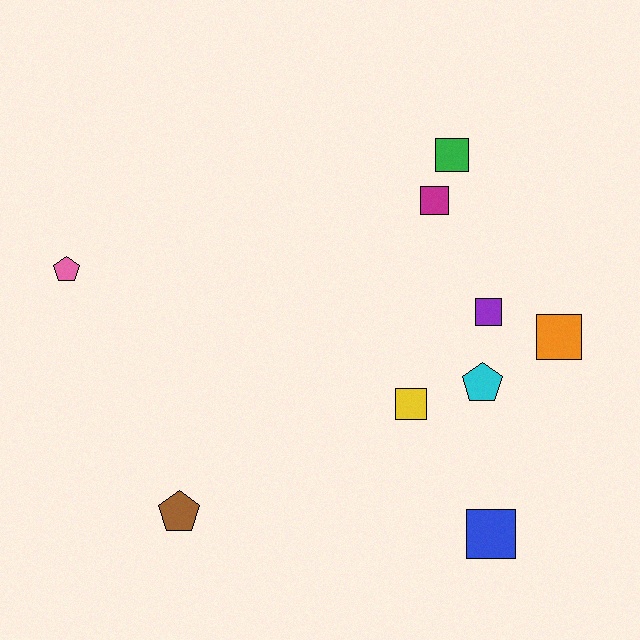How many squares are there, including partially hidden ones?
There are 6 squares.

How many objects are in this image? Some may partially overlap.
There are 9 objects.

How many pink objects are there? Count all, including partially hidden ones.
There is 1 pink object.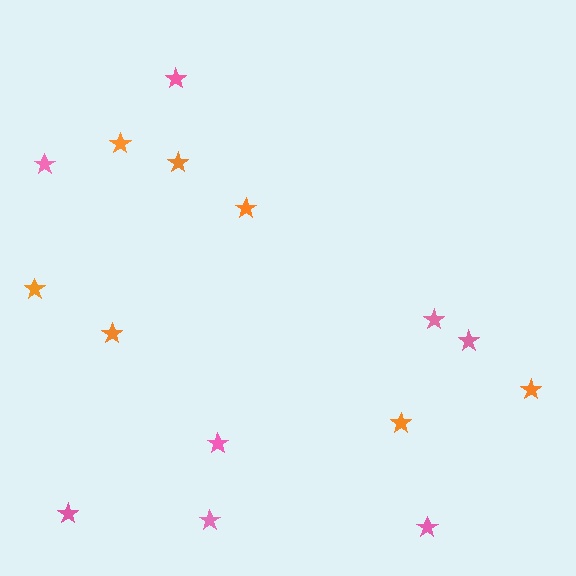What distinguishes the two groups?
There are 2 groups: one group of orange stars (7) and one group of pink stars (8).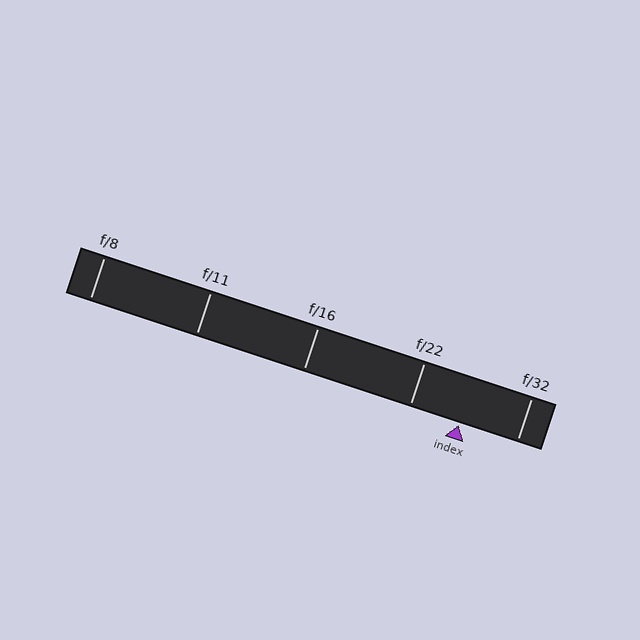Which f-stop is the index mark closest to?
The index mark is closest to f/22.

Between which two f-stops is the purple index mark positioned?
The index mark is between f/22 and f/32.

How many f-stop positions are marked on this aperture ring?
There are 5 f-stop positions marked.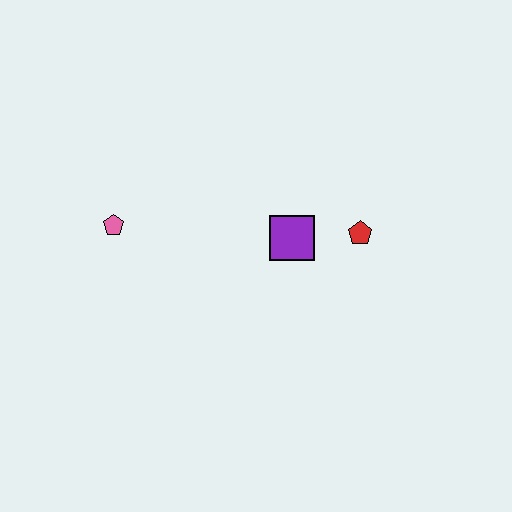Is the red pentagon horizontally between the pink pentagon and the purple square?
No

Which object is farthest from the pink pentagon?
The red pentagon is farthest from the pink pentagon.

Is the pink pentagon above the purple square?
Yes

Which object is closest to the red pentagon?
The purple square is closest to the red pentagon.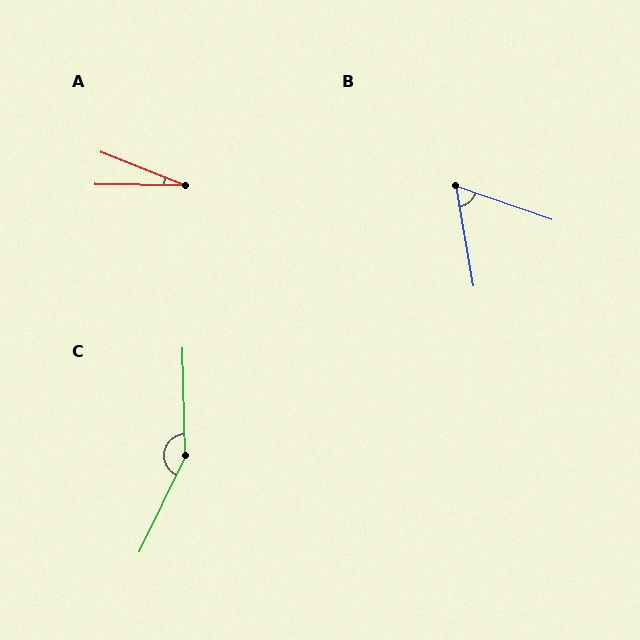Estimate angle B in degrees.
Approximately 61 degrees.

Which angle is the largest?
C, at approximately 153 degrees.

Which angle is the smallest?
A, at approximately 21 degrees.